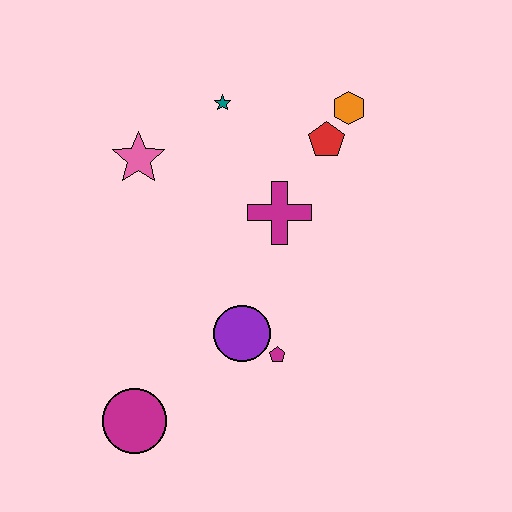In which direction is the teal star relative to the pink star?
The teal star is to the right of the pink star.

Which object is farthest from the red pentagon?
The magenta circle is farthest from the red pentagon.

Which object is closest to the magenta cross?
The red pentagon is closest to the magenta cross.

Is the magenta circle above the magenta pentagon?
No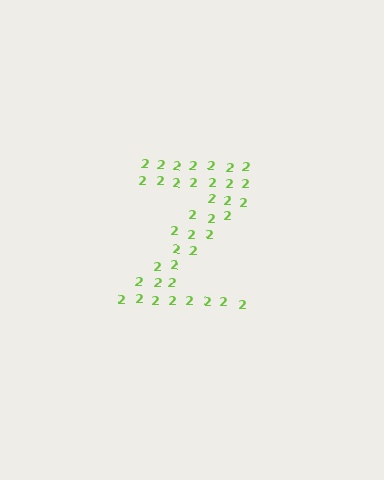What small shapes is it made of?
It is made of small digit 2's.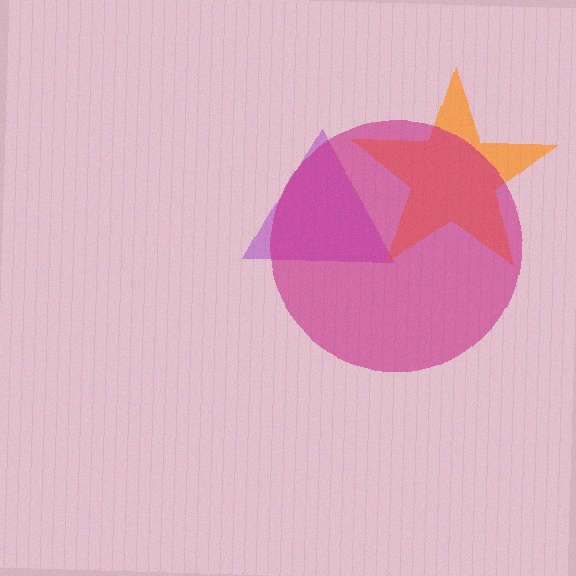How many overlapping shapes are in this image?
There are 3 overlapping shapes in the image.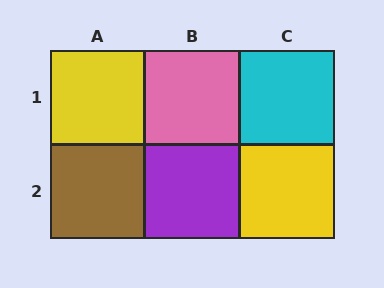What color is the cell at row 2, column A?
Brown.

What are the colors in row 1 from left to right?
Yellow, pink, cyan.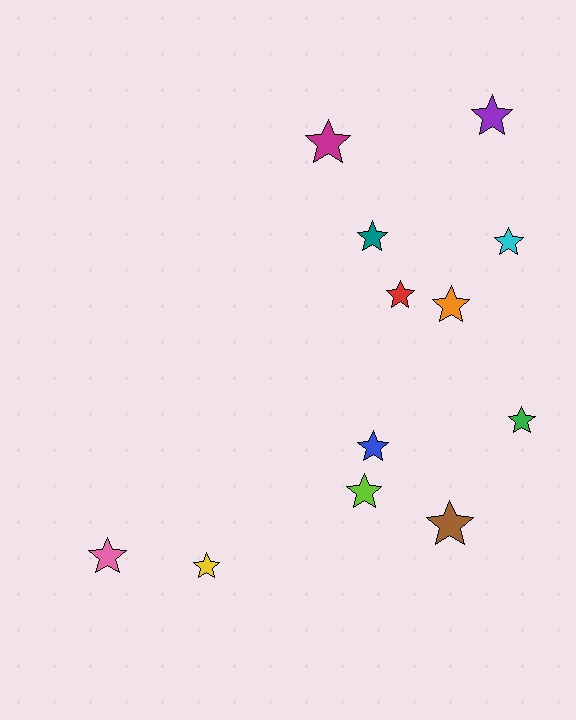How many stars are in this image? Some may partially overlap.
There are 12 stars.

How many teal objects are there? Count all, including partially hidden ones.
There is 1 teal object.